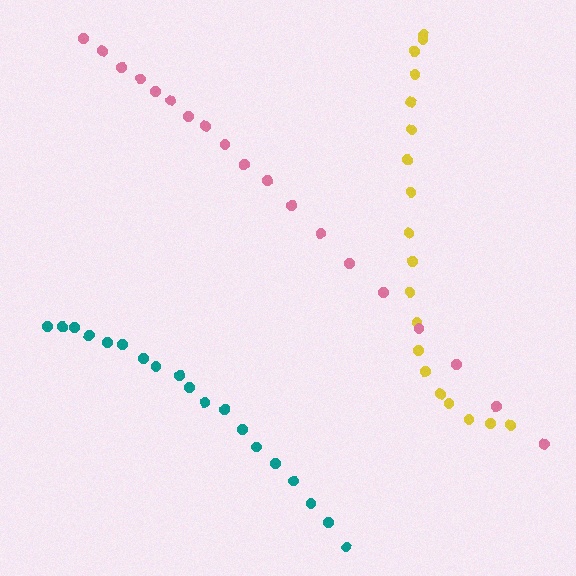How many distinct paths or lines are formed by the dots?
There are 3 distinct paths.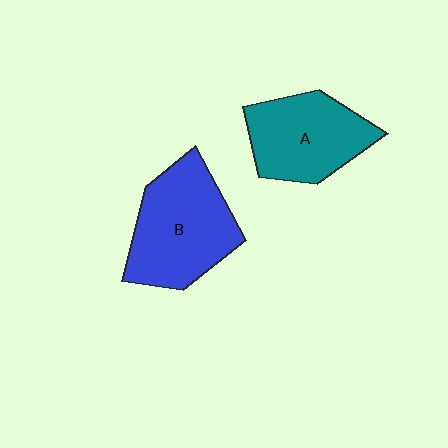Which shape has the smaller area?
Shape A (teal).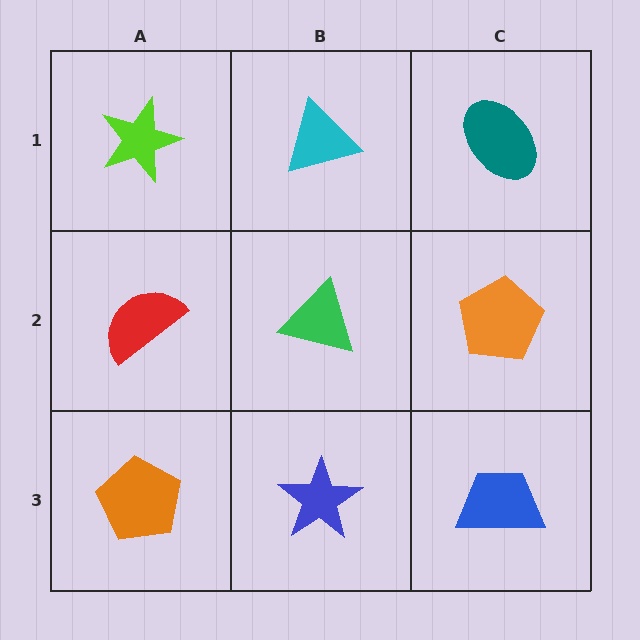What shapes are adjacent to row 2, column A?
A lime star (row 1, column A), an orange pentagon (row 3, column A), a green triangle (row 2, column B).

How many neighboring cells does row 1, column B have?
3.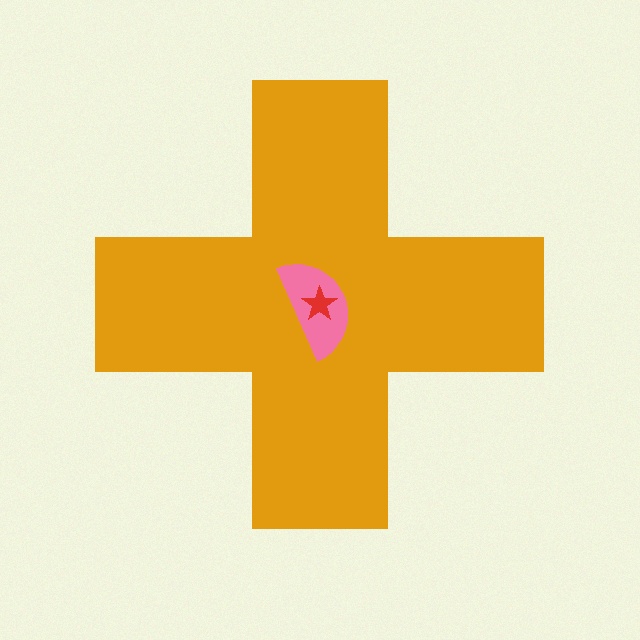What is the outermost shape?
The orange cross.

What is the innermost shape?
The red star.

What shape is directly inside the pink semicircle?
The red star.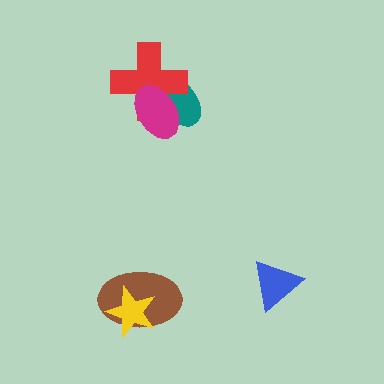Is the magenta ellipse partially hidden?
No, no other shape covers it.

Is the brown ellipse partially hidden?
Yes, it is partially covered by another shape.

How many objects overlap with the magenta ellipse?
2 objects overlap with the magenta ellipse.